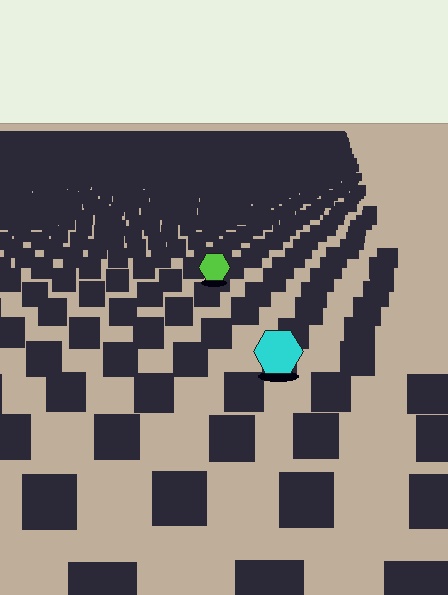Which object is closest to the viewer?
The cyan hexagon is closest. The texture marks near it are larger and more spread out.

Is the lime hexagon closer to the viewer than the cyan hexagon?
No. The cyan hexagon is closer — you can tell from the texture gradient: the ground texture is coarser near it.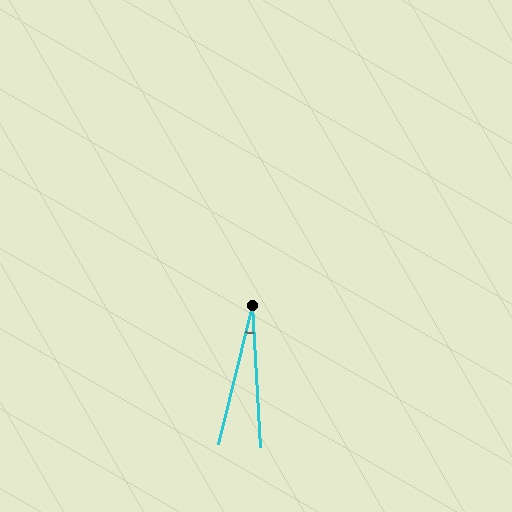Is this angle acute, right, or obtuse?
It is acute.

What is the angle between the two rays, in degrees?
Approximately 17 degrees.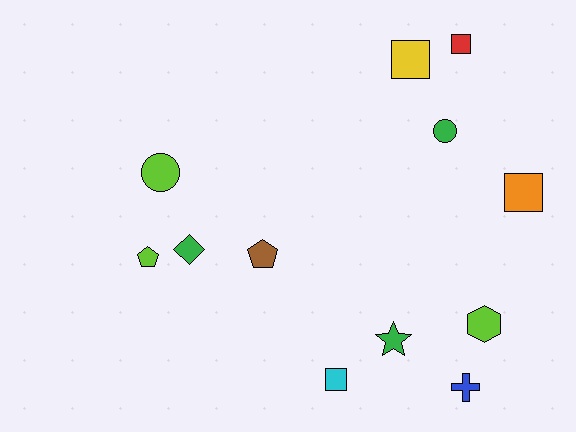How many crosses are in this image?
There is 1 cross.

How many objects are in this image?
There are 12 objects.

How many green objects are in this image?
There are 3 green objects.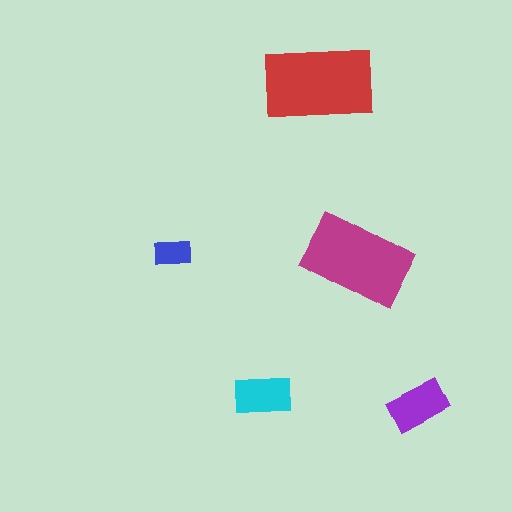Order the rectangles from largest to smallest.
the red one, the magenta one, the purple one, the cyan one, the blue one.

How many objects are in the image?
There are 5 objects in the image.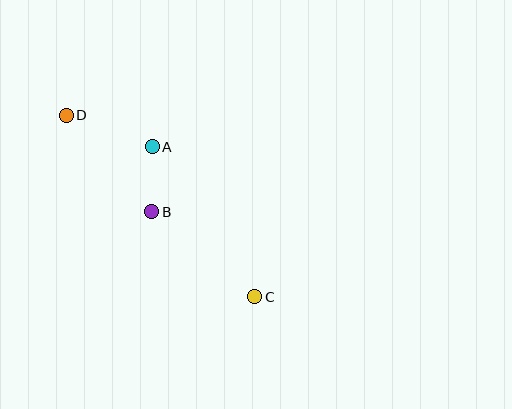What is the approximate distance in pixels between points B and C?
The distance between B and C is approximately 133 pixels.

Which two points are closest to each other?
Points A and B are closest to each other.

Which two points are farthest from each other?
Points C and D are farthest from each other.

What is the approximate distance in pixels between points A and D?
The distance between A and D is approximately 92 pixels.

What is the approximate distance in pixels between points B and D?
The distance between B and D is approximately 129 pixels.